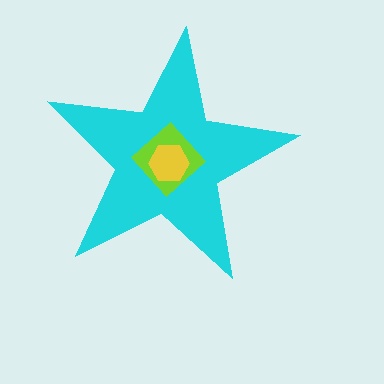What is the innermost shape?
The yellow hexagon.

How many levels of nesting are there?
3.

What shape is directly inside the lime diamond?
The yellow hexagon.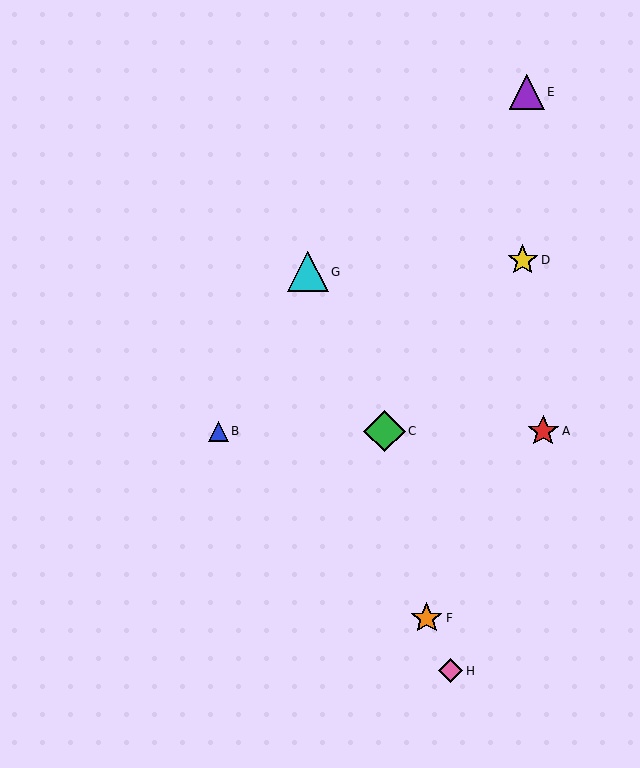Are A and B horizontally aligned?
Yes, both are at y≈431.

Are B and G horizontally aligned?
No, B is at y≈431 and G is at y≈272.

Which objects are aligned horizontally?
Objects A, B, C are aligned horizontally.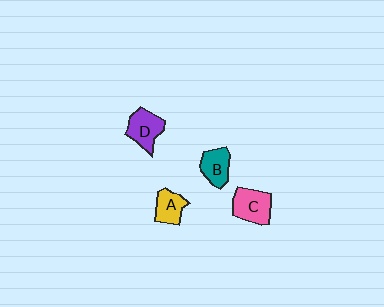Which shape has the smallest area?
Shape A (yellow).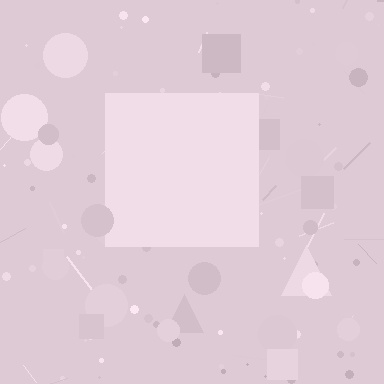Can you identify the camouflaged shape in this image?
The camouflaged shape is a square.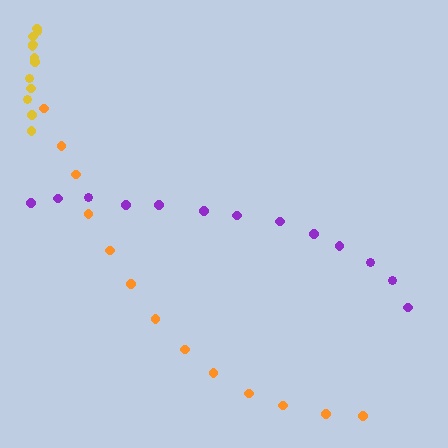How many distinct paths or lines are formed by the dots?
There are 3 distinct paths.